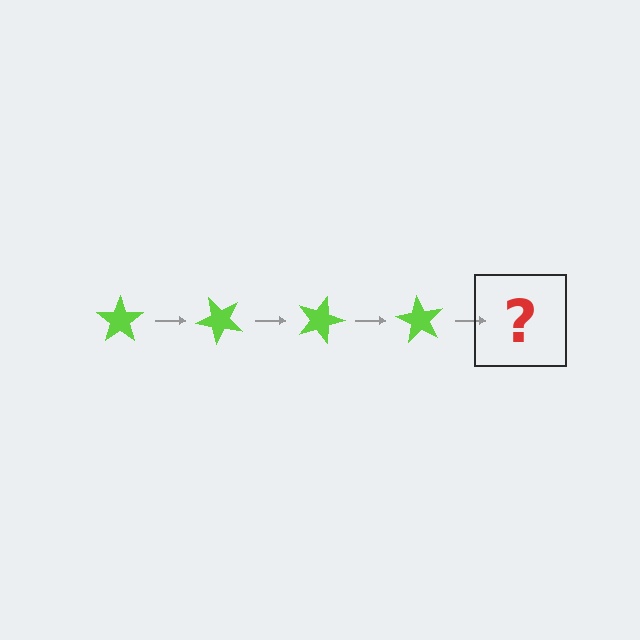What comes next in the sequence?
The next element should be a lime star rotated 180 degrees.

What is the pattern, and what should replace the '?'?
The pattern is that the star rotates 45 degrees each step. The '?' should be a lime star rotated 180 degrees.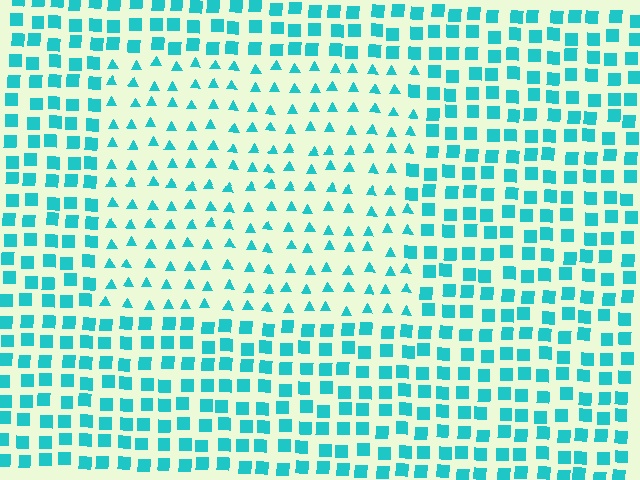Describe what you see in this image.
The image is filled with small cyan elements arranged in a uniform grid. A rectangle-shaped region contains triangles, while the surrounding area contains squares. The boundary is defined purely by the change in element shape.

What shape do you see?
I see a rectangle.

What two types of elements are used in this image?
The image uses triangles inside the rectangle region and squares outside it.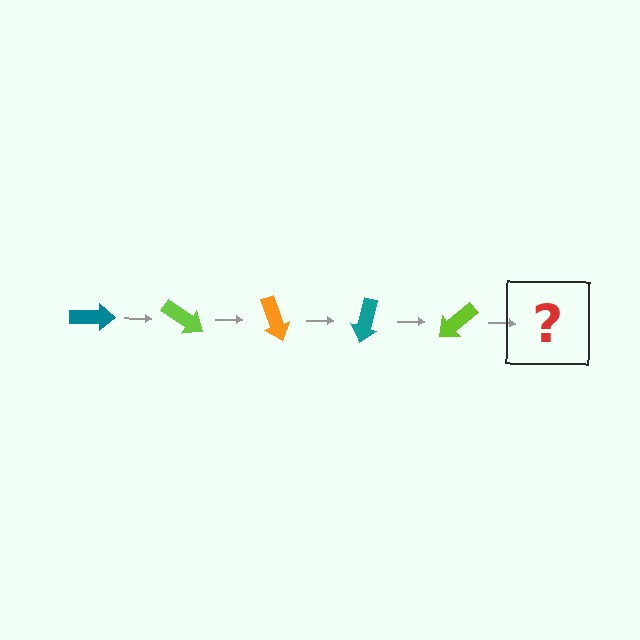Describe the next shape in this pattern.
It should be an orange arrow, rotated 175 degrees from the start.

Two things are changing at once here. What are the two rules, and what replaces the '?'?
The two rules are that it rotates 35 degrees each step and the color cycles through teal, lime, and orange. The '?' should be an orange arrow, rotated 175 degrees from the start.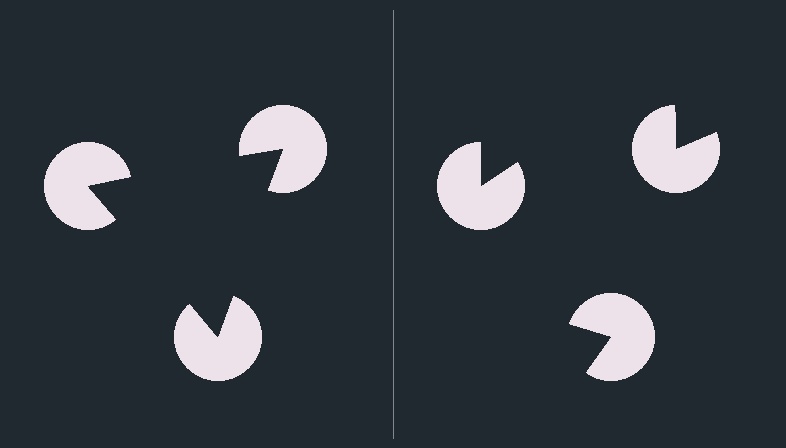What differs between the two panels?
The pac-man discs are positioned identically on both sides; only the wedge orientations differ. On the left they align to a triangle; on the right they are misaligned.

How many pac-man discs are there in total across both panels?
6 — 3 on each side.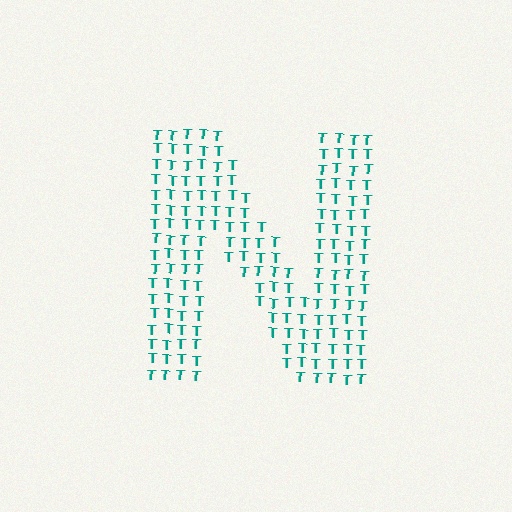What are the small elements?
The small elements are letter T's.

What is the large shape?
The large shape is the letter N.